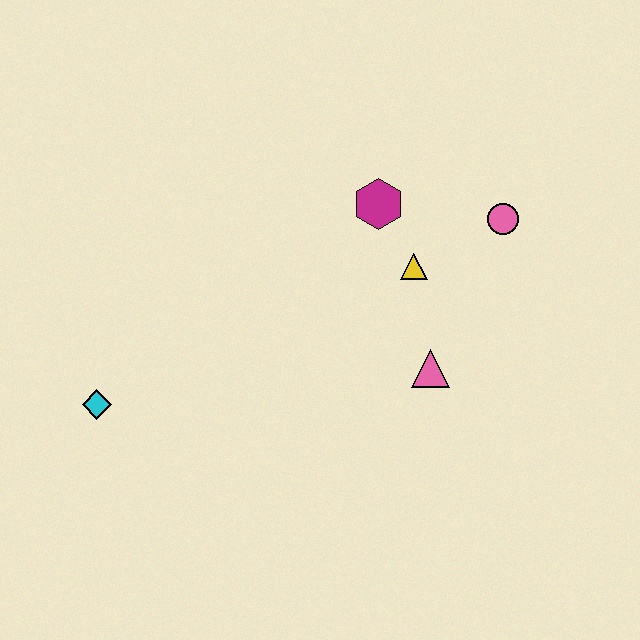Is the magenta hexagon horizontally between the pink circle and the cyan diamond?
Yes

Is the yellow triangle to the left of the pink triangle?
Yes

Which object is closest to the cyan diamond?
The pink triangle is closest to the cyan diamond.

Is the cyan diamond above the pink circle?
No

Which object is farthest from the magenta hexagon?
The cyan diamond is farthest from the magenta hexagon.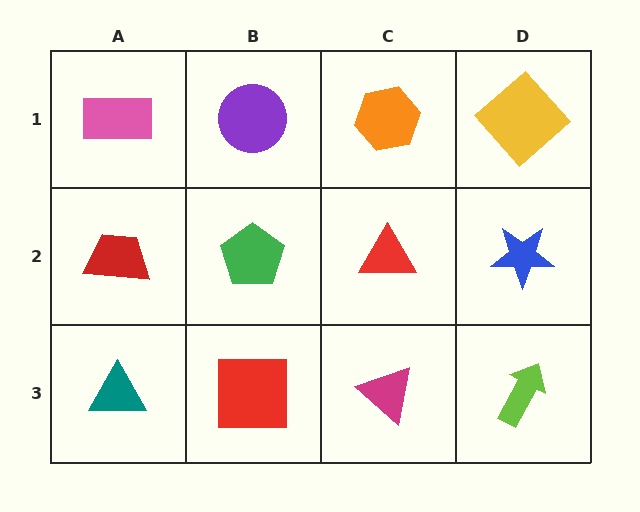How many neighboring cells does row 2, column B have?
4.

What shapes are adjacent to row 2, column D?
A yellow diamond (row 1, column D), a lime arrow (row 3, column D), a red triangle (row 2, column C).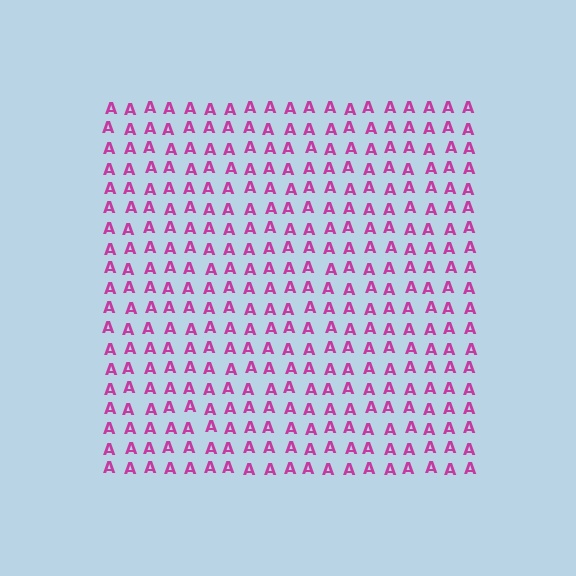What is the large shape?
The large shape is a square.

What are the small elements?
The small elements are letter A's.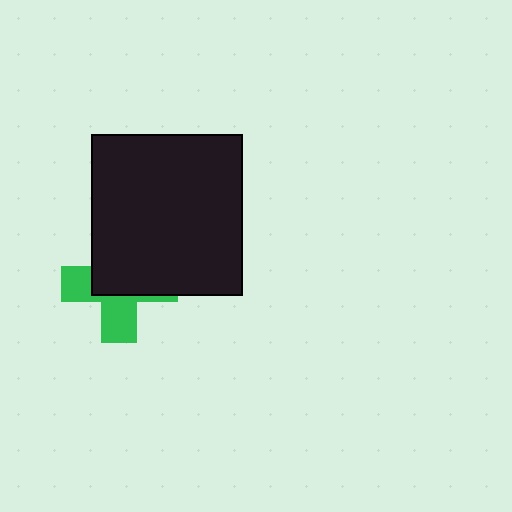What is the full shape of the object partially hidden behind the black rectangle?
The partially hidden object is a green cross.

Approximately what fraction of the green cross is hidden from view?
Roughly 56% of the green cross is hidden behind the black rectangle.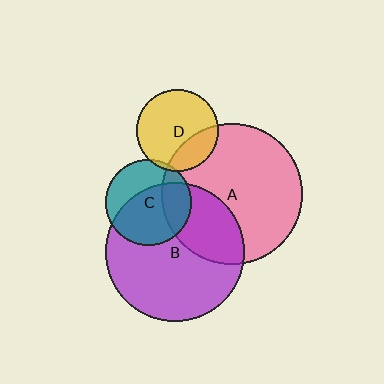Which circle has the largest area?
Circle A (pink).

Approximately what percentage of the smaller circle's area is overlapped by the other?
Approximately 25%.